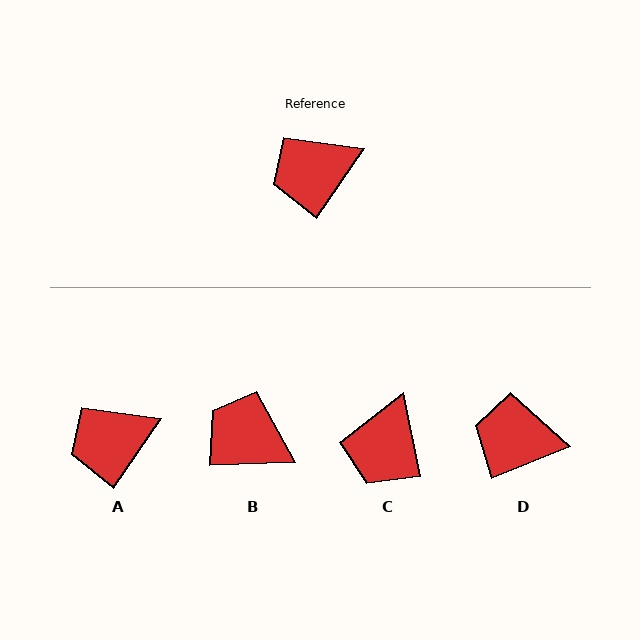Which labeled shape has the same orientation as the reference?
A.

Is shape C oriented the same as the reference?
No, it is off by about 46 degrees.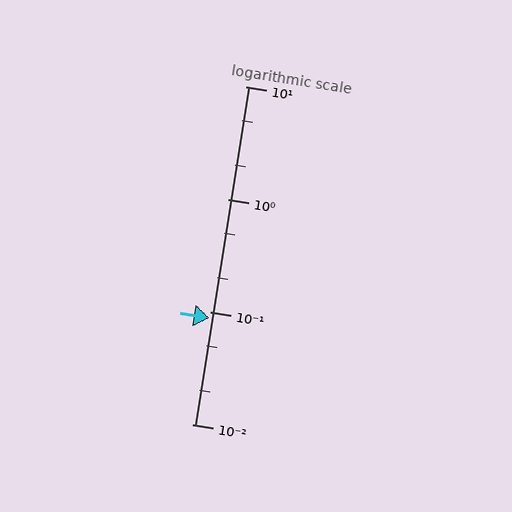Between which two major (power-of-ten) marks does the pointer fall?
The pointer is between 0.01 and 0.1.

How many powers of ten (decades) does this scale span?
The scale spans 3 decades, from 0.01 to 10.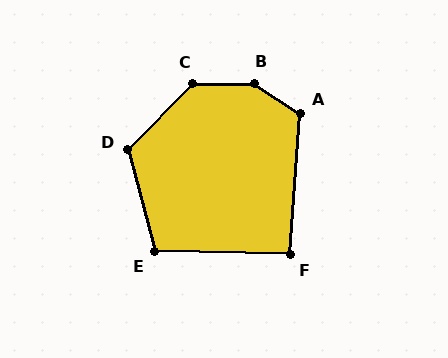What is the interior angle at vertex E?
Approximately 106 degrees (obtuse).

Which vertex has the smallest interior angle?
F, at approximately 93 degrees.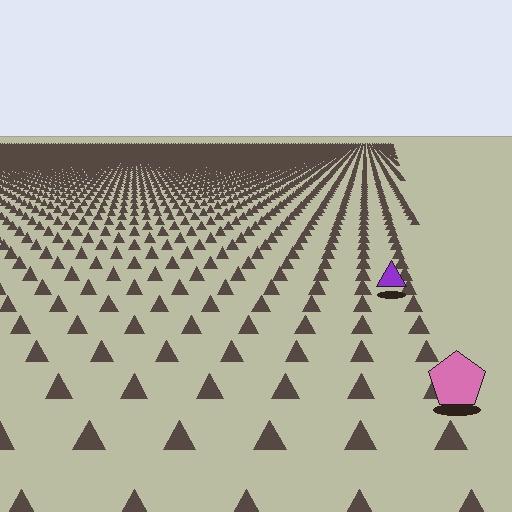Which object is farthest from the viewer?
The purple triangle is farthest from the viewer. It appears smaller and the ground texture around it is denser.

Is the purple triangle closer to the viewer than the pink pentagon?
No. The pink pentagon is closer — you can tell from the texture gradient: the ground texture is coarser near it.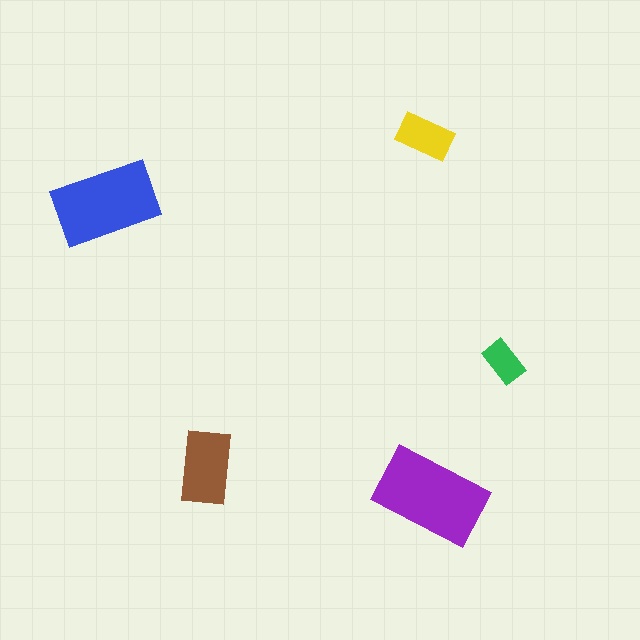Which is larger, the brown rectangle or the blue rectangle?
The blue one.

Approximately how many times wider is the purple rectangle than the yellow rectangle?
About 2 times wider.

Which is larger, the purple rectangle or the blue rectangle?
The purple one.